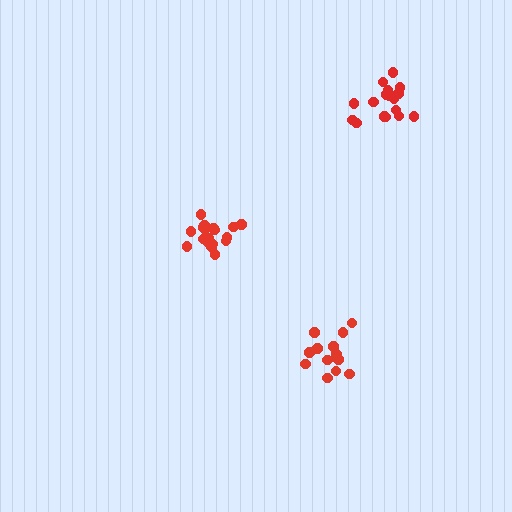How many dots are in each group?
Group 1: 17 dots, Group 2: 18 dots, Group 3: 14 dots (49 total).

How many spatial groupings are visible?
There are 3 spatial groupings.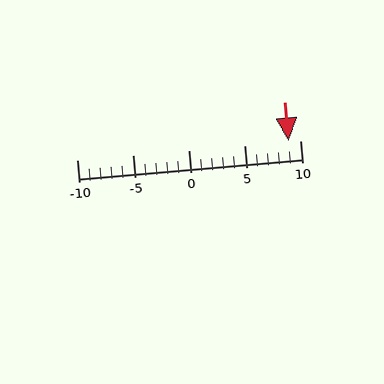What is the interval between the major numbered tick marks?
The major tick marks are spaced 5 units apart.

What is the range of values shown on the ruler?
The ruler shows values from -10 to 10.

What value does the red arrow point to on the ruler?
The red arrow points to approximately 9.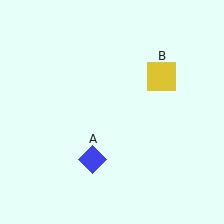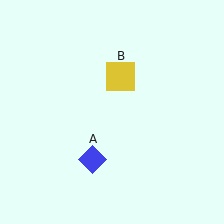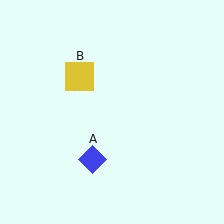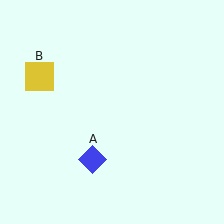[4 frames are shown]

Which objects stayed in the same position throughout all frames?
Blue diamond (object A) remained stationary.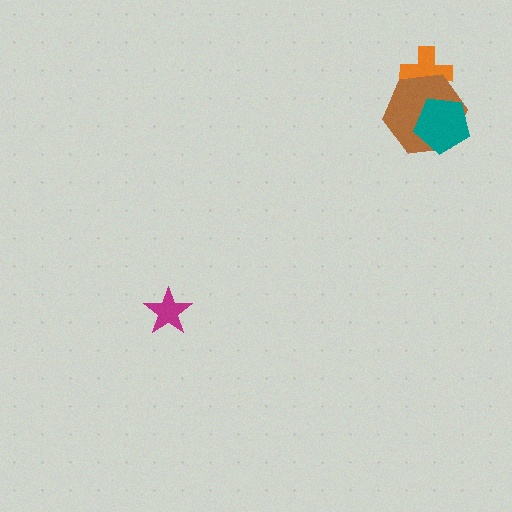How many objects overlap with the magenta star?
0 objects overlap with the magenta star.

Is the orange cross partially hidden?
Yes, it is partially covered by another shape.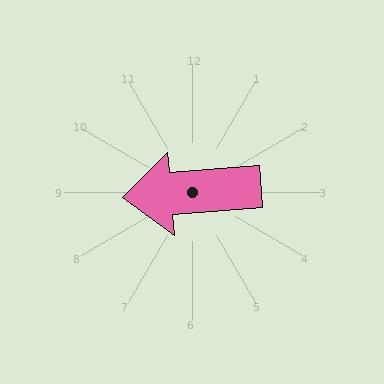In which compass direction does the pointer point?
West.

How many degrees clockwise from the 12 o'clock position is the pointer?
Approximately 265 degrees.